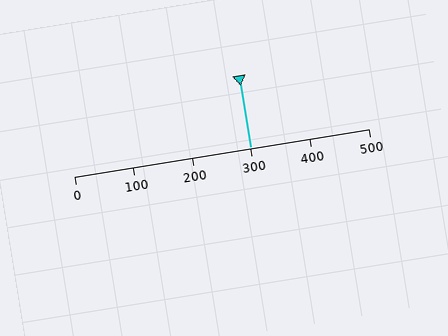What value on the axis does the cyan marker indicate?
The marker indicates approximately 300.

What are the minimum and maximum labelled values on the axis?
The axis runs from 0 to 500.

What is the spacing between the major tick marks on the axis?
The major ticks are spaced 100 apart.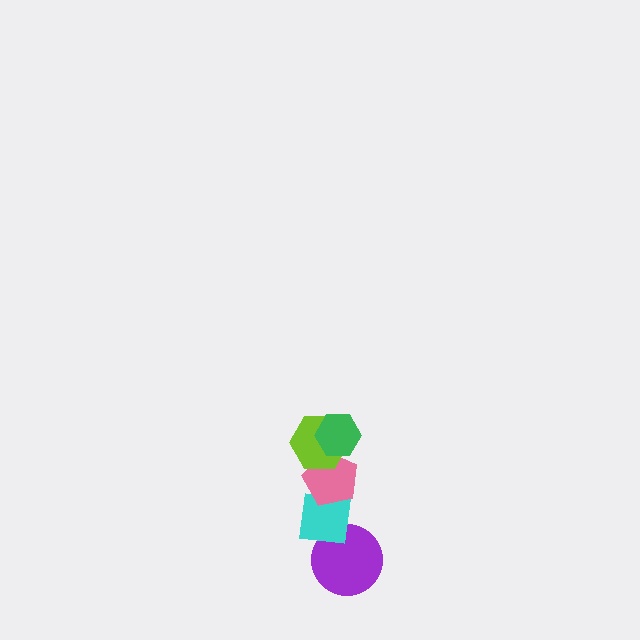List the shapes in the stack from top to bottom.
From top to bottom: the green hexagon, the lime hexagon, the pink pentagon, the cyan square, the purple circle.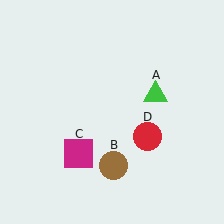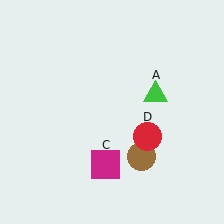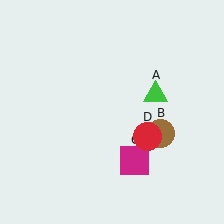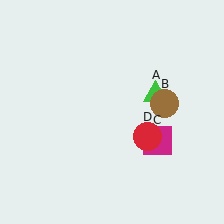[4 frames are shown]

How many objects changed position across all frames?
2 objects changed position: brown circle (object B), magenta square (object C).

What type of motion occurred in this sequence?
The brown circle (object B), magenta square (object C) rotated counterclockwise around the center of the scene.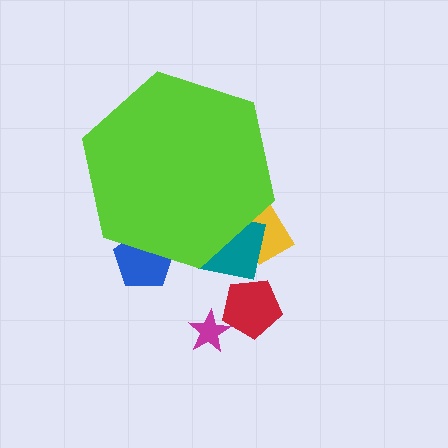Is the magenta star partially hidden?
No, the magenta star is fully visible.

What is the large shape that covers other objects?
A lime hexagon.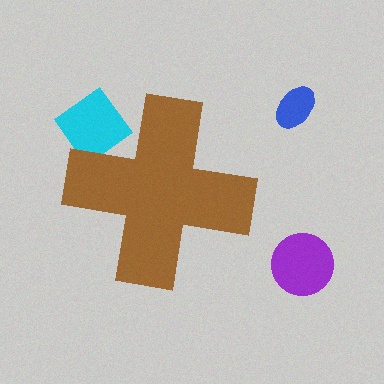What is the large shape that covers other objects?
A brown cross.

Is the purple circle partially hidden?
No, the purple circle is fully visible.